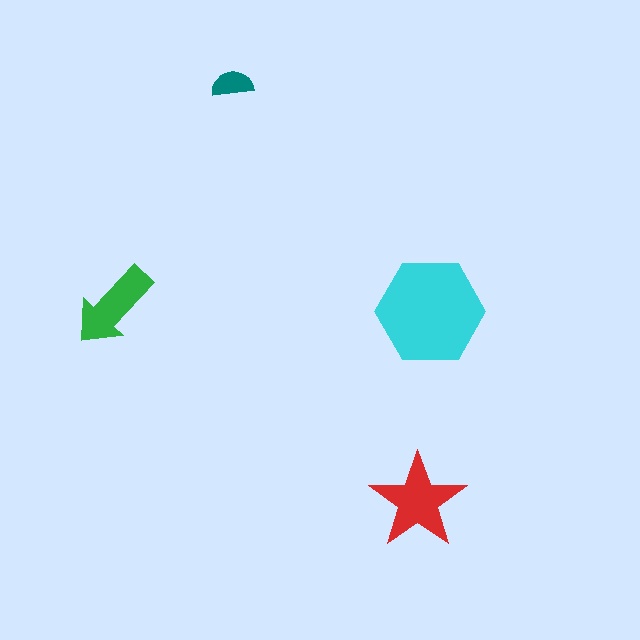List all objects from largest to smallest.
The cyan hexagon, the red star, the green arrow, the teal semicircle.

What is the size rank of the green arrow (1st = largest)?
3rd.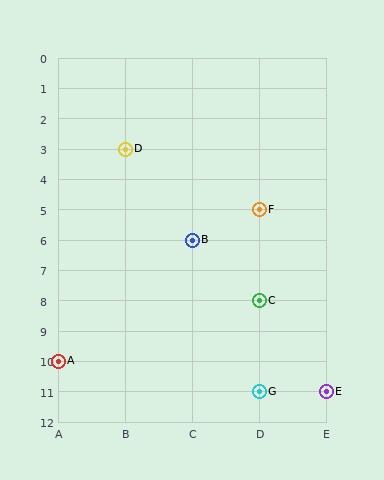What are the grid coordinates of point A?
Point A is at grid coordinates (A, 10).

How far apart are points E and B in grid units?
Points E and B are 2 columns and 5 rows apart (about 5.4 grid units diagonally).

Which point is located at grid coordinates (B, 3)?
Point D is at (B, 3).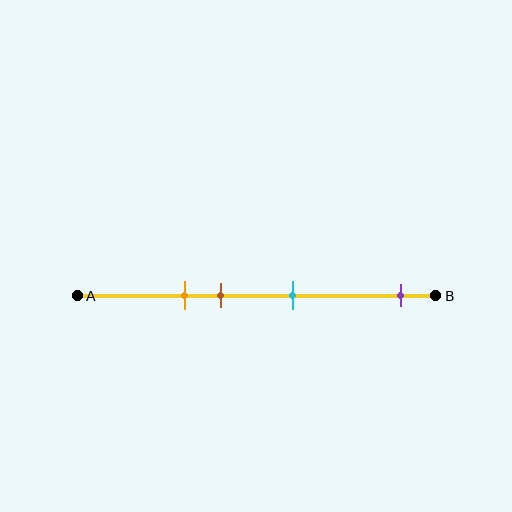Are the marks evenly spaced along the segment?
No, the marks are not evenly spaced.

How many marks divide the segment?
There are 4 marks dividing the segment.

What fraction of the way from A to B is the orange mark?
The orange mark is approximately 30% (0.3) of the way from A to B.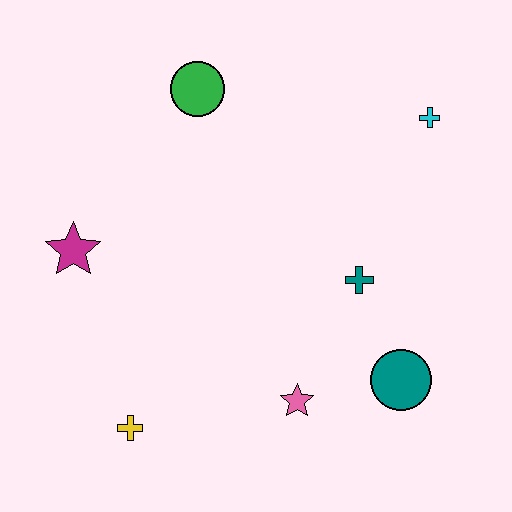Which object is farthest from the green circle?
The teal circle is farthest from the green circle.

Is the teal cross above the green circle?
No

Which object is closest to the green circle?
The magenta star is closest to the green circle.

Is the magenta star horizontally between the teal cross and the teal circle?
No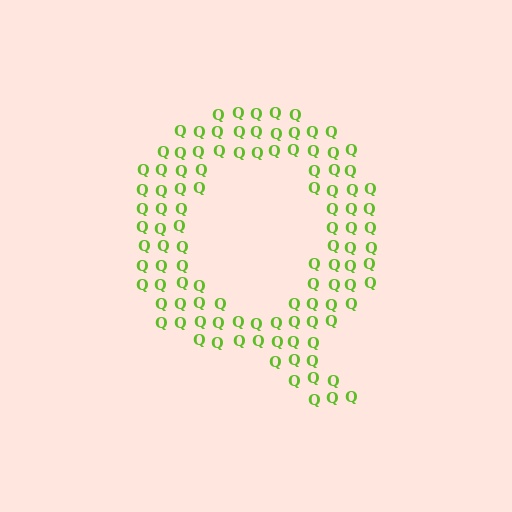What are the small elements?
The small elements are letter Q's.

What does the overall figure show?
The overall figure shows the letter Q.